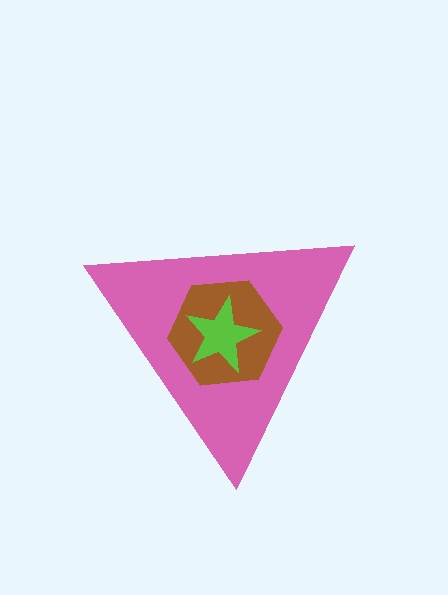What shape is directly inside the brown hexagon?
The lime star.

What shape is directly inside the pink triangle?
The brown hexagon.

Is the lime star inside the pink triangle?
Yes.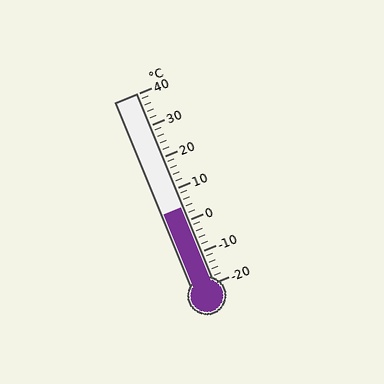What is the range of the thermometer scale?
The thermometer scale ranges from -20°C to 40°C.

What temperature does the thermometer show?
The thermometer shows approximately 4°C.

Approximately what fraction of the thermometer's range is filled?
The thermometer is filled to approximately 40% of its range.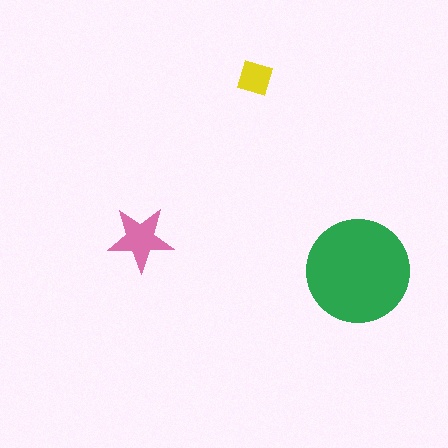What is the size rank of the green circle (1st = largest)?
1st.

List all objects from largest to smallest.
The green circle, the pink star, the yellow diamond.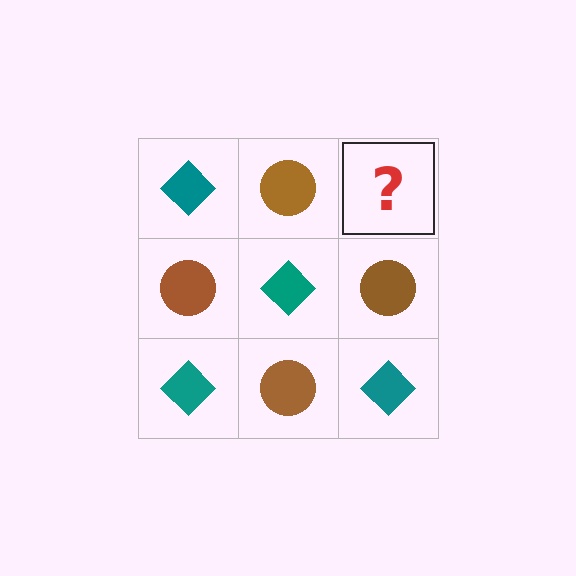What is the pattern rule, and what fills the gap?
The rule is that it alternates teal diamond and brown circle in a checkerboard pattern. The gap should be filled with a teal diamond.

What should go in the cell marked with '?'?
The missing cell should contain a teal diamond.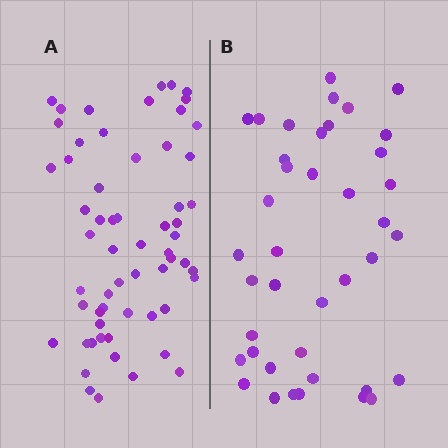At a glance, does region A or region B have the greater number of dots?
Region A (the left region) has more dots.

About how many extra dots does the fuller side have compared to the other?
Region A has approximately 20 more dots than region B.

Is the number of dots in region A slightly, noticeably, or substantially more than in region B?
Region A has substantially more. The ratio is roughly 1.5 to 1.